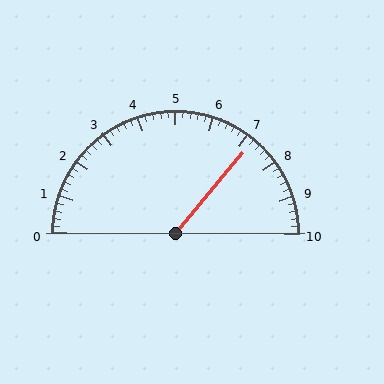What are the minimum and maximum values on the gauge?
The gauge ranges from 0 to 10.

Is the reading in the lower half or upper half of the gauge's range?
The reading is in the upper half of the range (0 to 10).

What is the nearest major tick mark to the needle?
The nearest major tick mark is 7.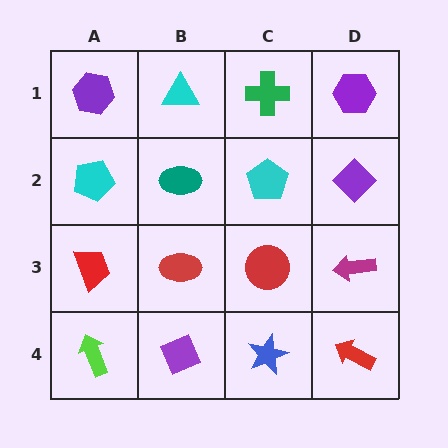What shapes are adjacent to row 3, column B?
A teal ellipse (row 2, column B), a purple diamond (row 4, column B), a red trapezoid (row 3, column A), a red circle (row 3, column C).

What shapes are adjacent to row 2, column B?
A cyan triangle (row 1, column B), a red ellipse (row 3, column B), a cyan pentagon (row 2, column A), a cyan pentagon (row 2, column C).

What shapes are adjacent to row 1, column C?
A cyan pentagon (row 2, column C), a cyan triangle (row 1, column B), a purple hexagon (row 1, column D).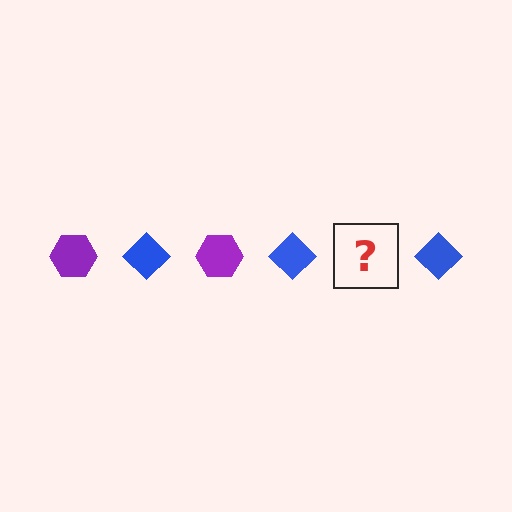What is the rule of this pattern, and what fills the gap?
The rule is that the pattern alternates between purple hexagon and blue diamond. The gap should be filled with a purple hexagon.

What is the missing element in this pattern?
The missing element is a purple hexagon.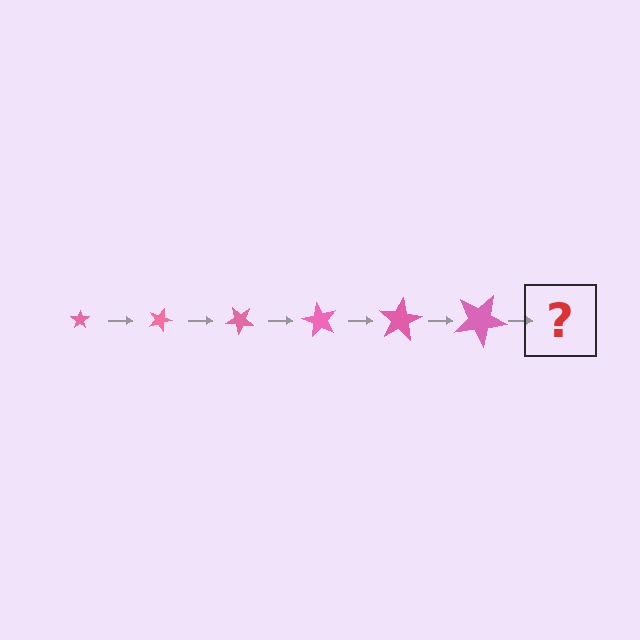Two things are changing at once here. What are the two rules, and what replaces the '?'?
The two rules are that the star grows larger each step and it rotates 20 degrees each step. The '?' should be a star, larger than the previous one and rotated 120 degrees from the start.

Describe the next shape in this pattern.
It should be a star, larger than the previous one and rotated 120 degrees from the start.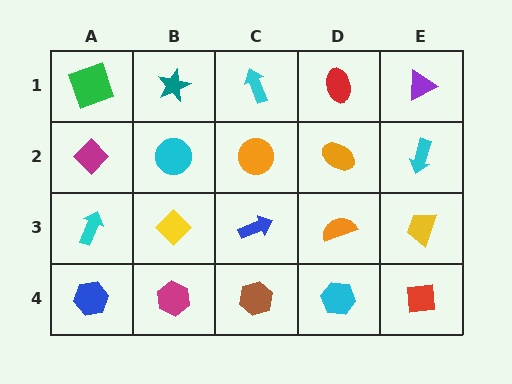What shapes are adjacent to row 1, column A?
A magenta diamond (row 2, column A), a teal star (row 1, column B).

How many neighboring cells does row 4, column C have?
3.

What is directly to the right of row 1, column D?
A purple triangle.